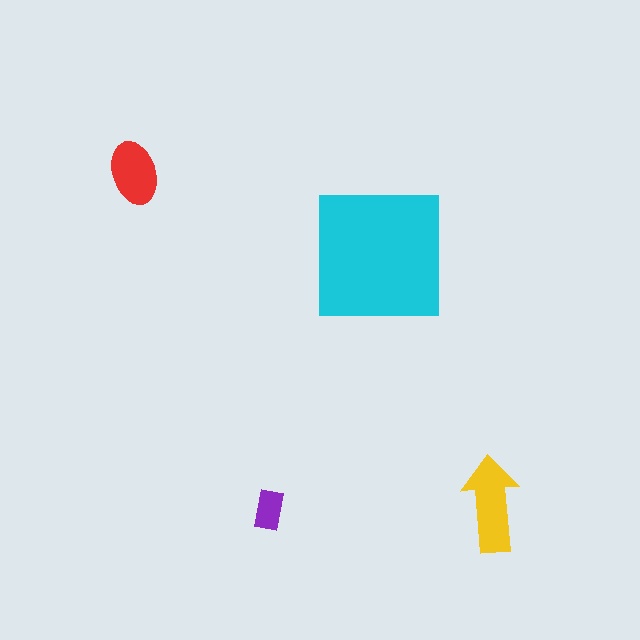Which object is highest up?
The red ellipse is topmost.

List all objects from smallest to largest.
The purple rectangle, the red ellipse, the yellow arrow, the cyan square.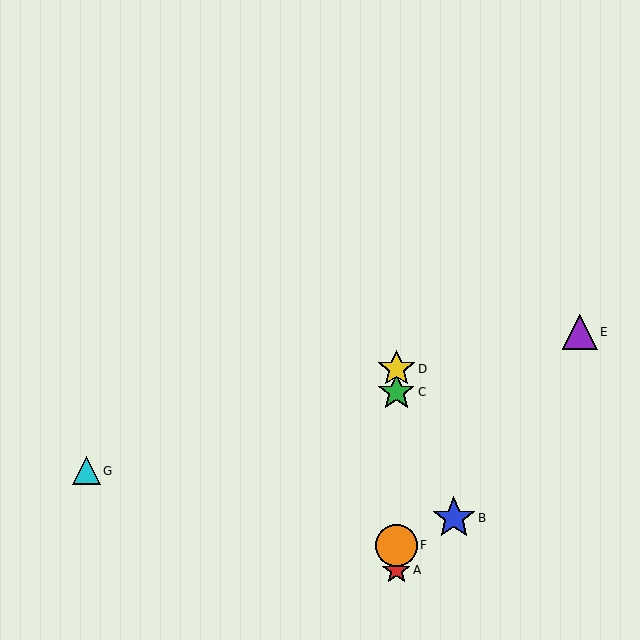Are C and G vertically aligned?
No, C is at x≈396 and G is at x≈86.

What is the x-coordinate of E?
Object E is at x≈580.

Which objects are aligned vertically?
Objects A, C, D, F are aligned vertically.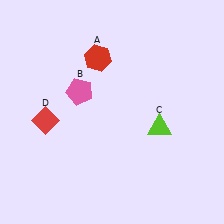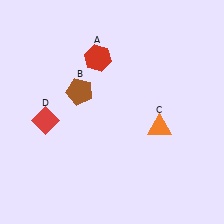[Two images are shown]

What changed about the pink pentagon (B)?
In Image 1, B is pink. In Image 2, it changed to brown.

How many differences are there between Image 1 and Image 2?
There are 2 differences between the two images.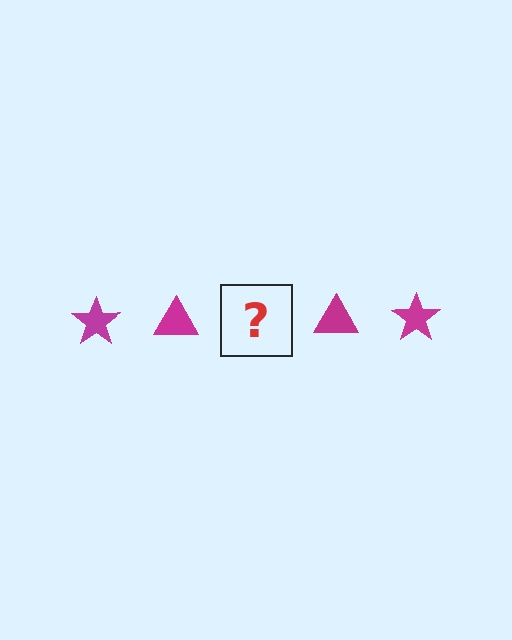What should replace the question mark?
The question mark should be replaced with a magenta star.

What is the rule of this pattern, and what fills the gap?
The rule is that the pattern cycles through star, triangle shapes in magenta. The gap should be filled with a magenta star.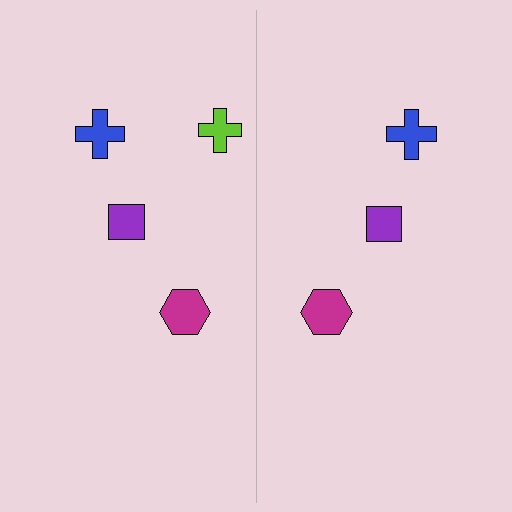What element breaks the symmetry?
A lime cross is missing from the right side.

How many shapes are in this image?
There are 7 shapes in this image.